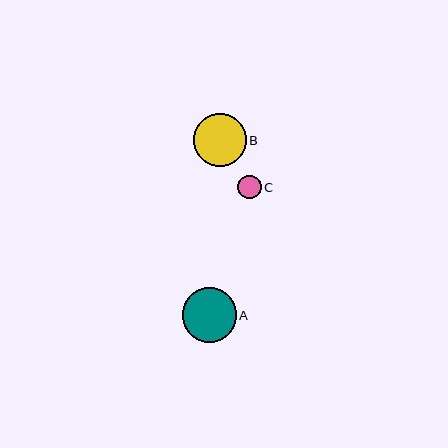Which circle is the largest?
Circle A is the largest with a size of approximately 54 pixels.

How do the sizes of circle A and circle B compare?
Circle A and circle B are approximately the same size.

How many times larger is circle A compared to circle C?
Circle A is approximately 2.3 times the size of circle C.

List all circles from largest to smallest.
From largest to smallest: A, B, C.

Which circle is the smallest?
Circle C is the smallest with a size of approximately 23 pixels.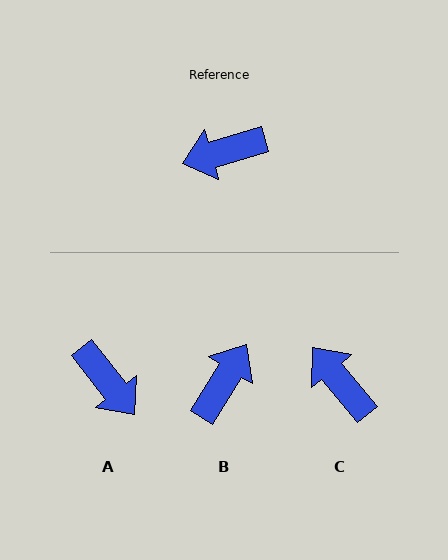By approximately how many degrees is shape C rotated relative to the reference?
Approximately 67 degrees clockwise.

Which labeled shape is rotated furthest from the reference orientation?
B, about 138 degrees away.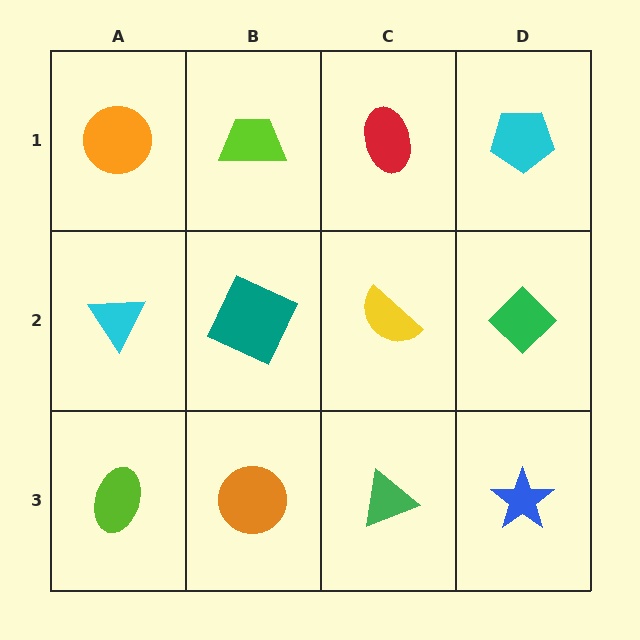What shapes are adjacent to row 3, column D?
A green diamond (row 2, column D), a green triangle (row 3, column C).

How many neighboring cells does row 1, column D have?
2.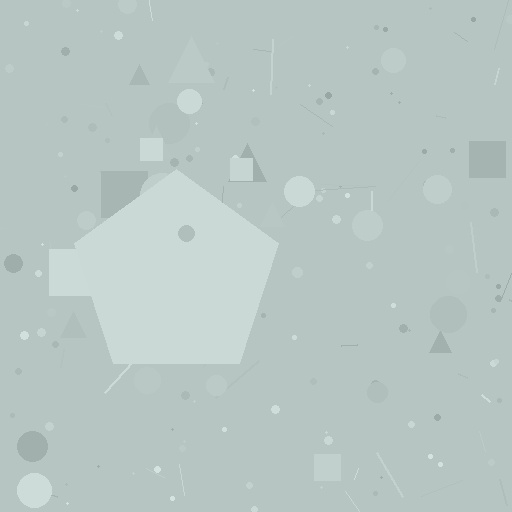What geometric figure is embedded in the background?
A pentagon is embedded in the background.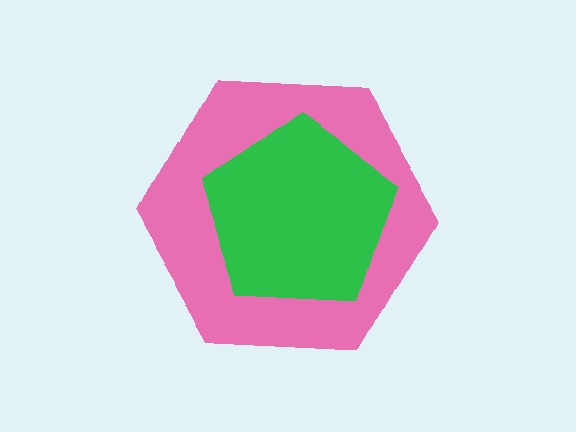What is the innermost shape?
The green pentagon.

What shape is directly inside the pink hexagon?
The green pentagon.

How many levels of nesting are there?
2.